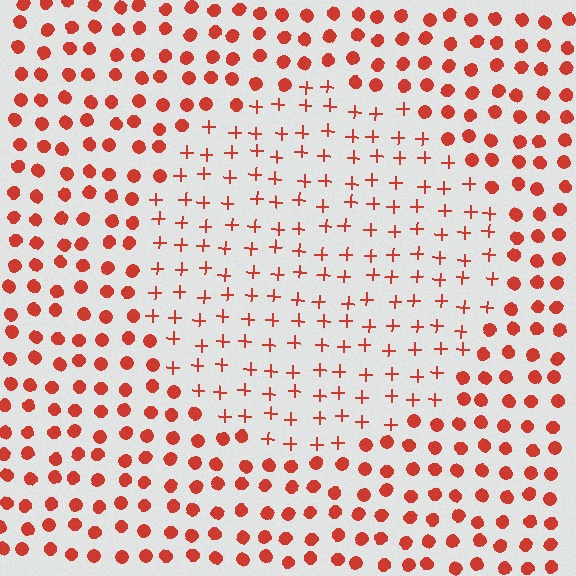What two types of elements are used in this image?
The image uses plus signs inside the circle region and circles outside it.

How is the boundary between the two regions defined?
The boundary is defined by a change in element shape: plus signs inside vs. circles outside. All elements share the same color and spacing.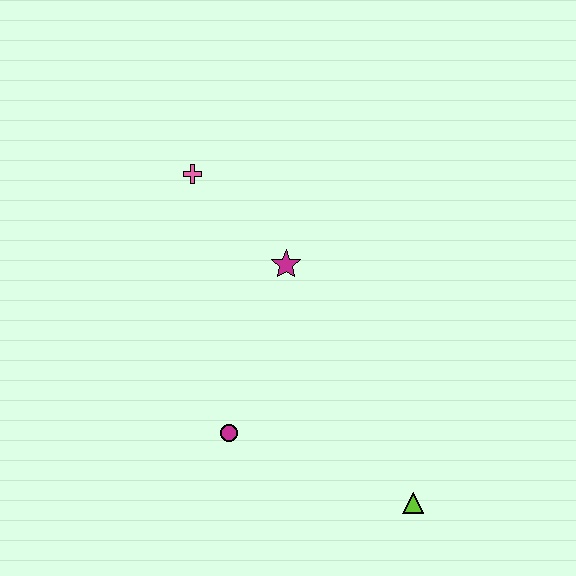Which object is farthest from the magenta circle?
The pink cross is farthest from the magenta circle.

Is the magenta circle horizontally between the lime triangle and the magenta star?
No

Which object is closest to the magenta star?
The pink cross is closest to the magenta star.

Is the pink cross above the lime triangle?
Yes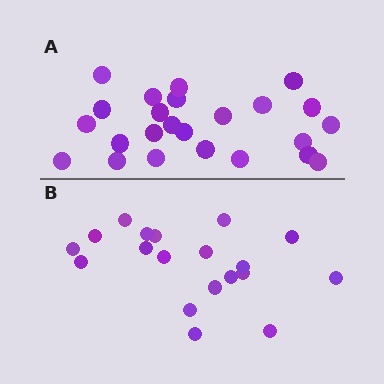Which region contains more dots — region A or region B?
Region A (the top region) has more dots.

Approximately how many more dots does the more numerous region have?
Region A has about 5 more dots than region B.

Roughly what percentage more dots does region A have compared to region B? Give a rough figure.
About 25% more.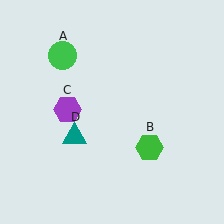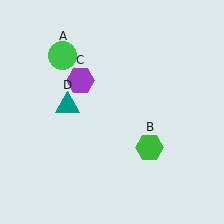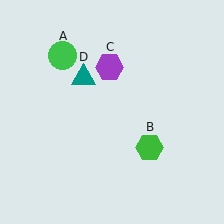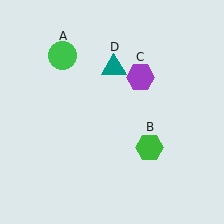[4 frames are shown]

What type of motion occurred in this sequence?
The purple hexagon (object C), teal triangle (object D) rotated clockwise around the center of the scene.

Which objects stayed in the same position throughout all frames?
Green circle (object A) and green hexagon (object B) remained stationary.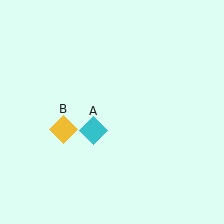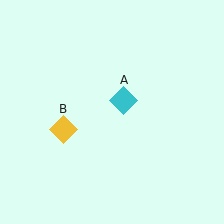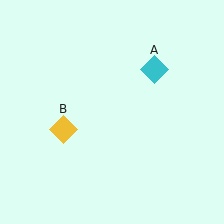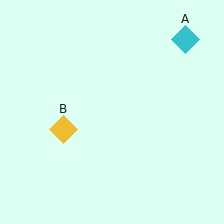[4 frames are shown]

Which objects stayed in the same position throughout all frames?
Yellow diamond (object B) remained stationary.